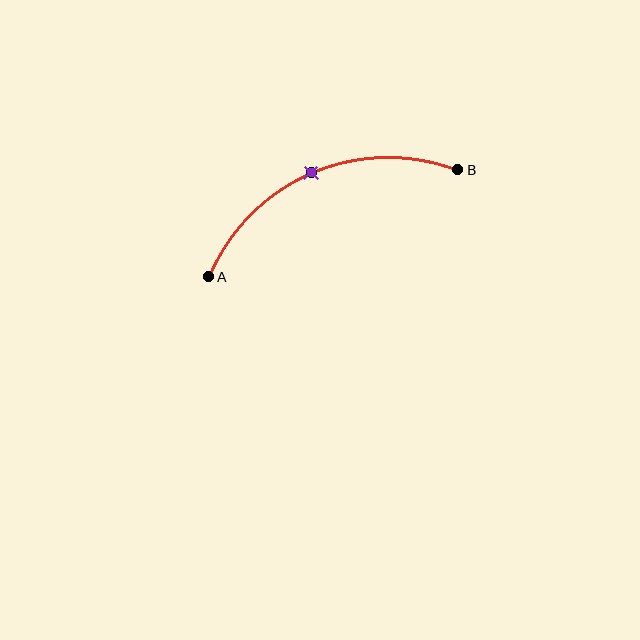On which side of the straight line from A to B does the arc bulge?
The arc bulges above the straight line connecting A and B.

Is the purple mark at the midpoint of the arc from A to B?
Yes. The purple mark lies on the arc at equal arc-length from both A and B — it is the arc midpoint.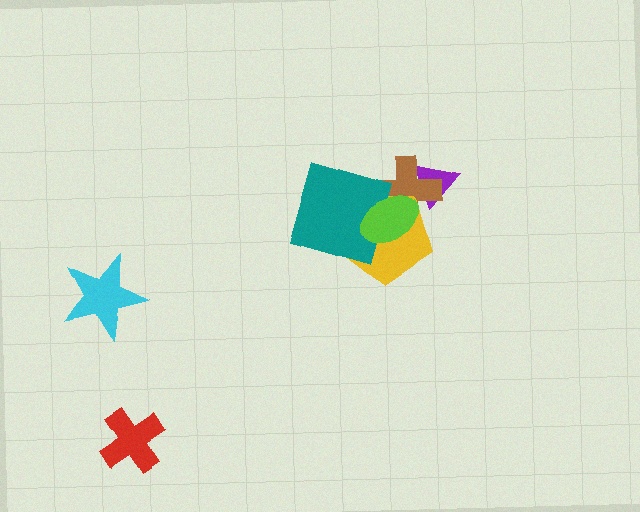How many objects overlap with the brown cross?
3 objects overlap with the brown cross.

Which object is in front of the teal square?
The lime ellipse is in front of the teal square.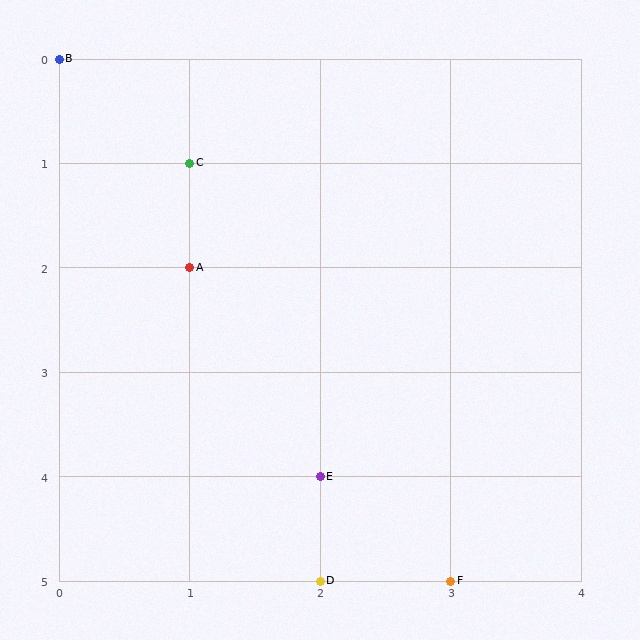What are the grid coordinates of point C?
Point C is at grid coordinates (1, 1).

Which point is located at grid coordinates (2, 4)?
Point E is at (2, 4).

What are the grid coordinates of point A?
Point A is at grid coordinates (1, 2).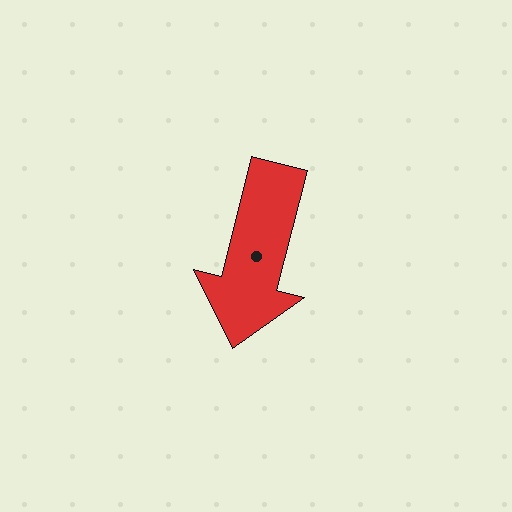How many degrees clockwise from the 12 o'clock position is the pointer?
Approximately 194 degrees.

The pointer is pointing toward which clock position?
Roughly 6 o'clock.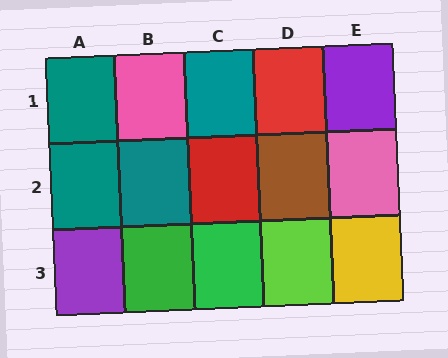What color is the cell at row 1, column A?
Teal.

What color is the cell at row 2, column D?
Brown.